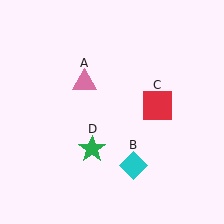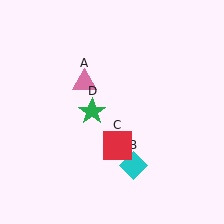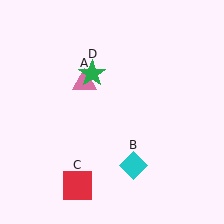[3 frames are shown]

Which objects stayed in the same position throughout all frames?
Pink triangle (object A) and cyan diamond (object B) remained stationary.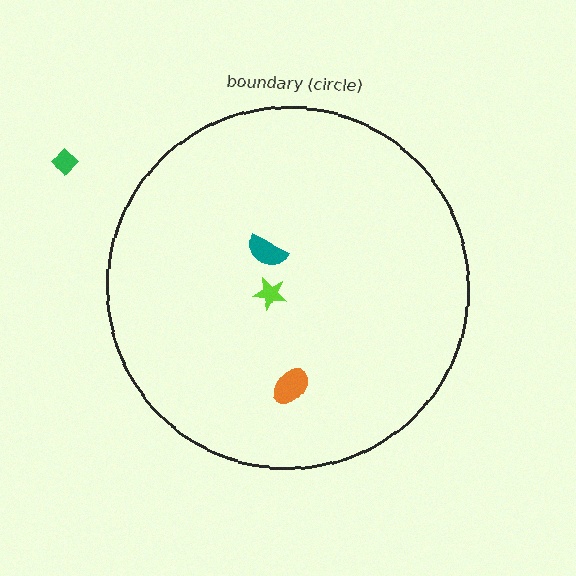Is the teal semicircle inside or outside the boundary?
Inside.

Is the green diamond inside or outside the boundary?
Outside.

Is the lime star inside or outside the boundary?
Inside.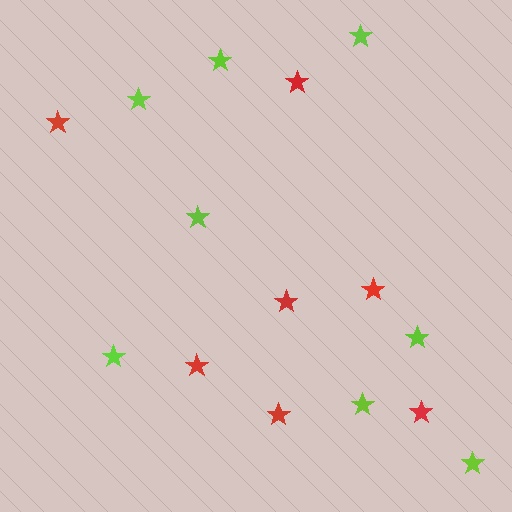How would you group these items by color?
There are 2 groups: one group of lime stars (8) and one group of red stars (7).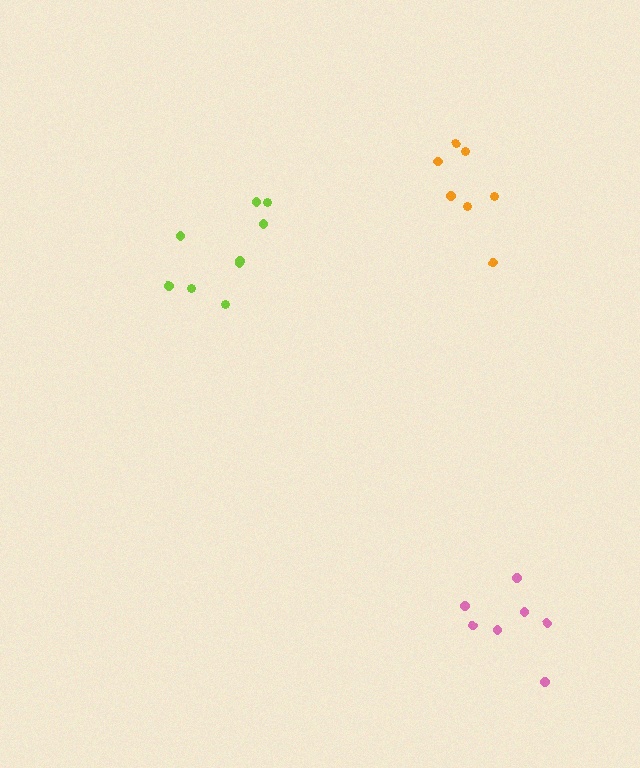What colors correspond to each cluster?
The clusters are colored: lime, orange, pink.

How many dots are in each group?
Group 1: 9 dots, Group 2: 7 dots, Group 3: 7 dots (23 total).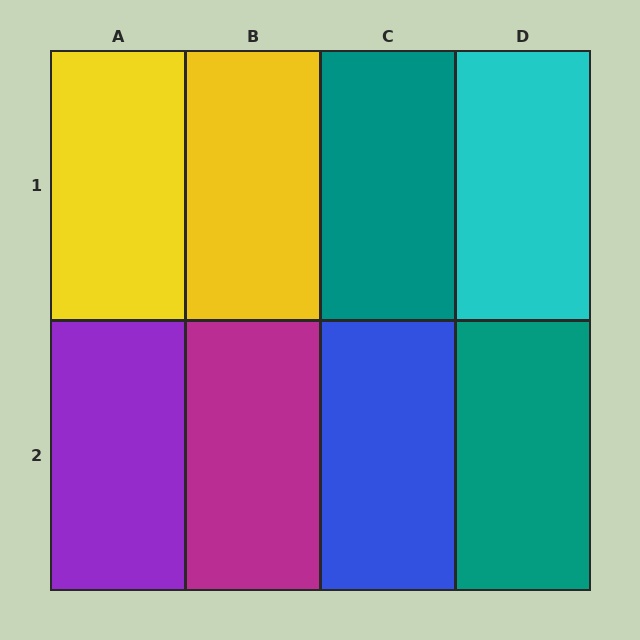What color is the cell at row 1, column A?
Yellow.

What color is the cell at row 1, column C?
Teal.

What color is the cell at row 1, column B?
Yellow.